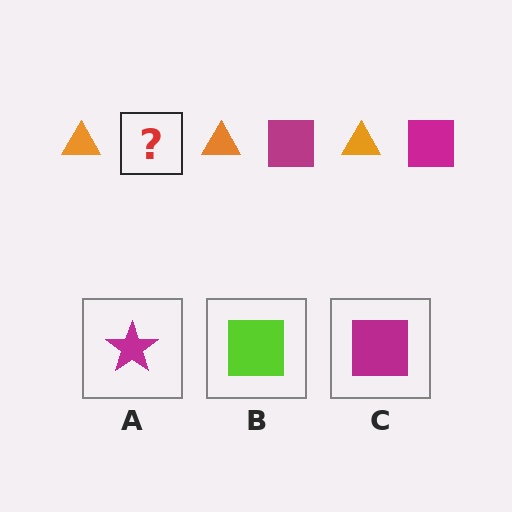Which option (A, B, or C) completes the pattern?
C.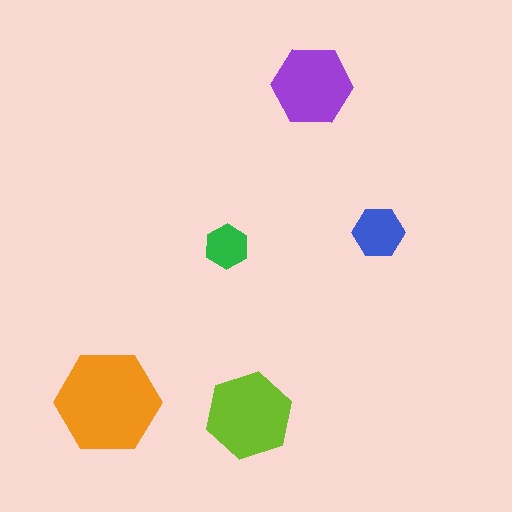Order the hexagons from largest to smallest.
the orange one, the lime one, the purple one, the blue one, the green one.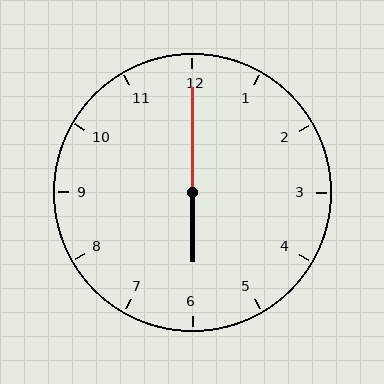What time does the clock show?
6:00.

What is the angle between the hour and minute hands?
Approximately 180 degrees.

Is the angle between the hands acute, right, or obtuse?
It is obtuse.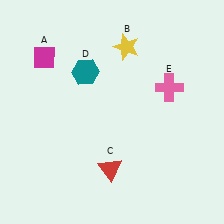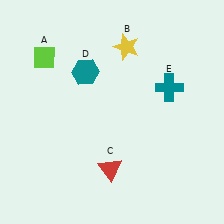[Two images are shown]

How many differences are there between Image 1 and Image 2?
There are 2 differences between the two images.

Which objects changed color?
A changed from magenta to lime. E changed from pink to teal.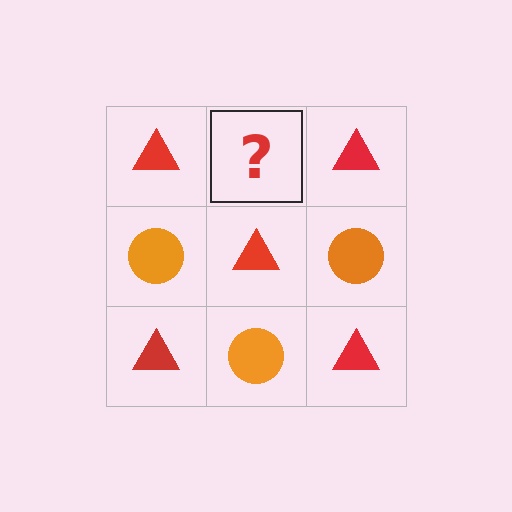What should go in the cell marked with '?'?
The missing cell should contain an orange circle.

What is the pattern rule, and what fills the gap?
The rule is that it alternates red triangle and orange circle in a checkerboard pattern. The gap should be filled with an orange circle.